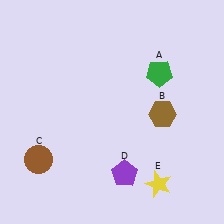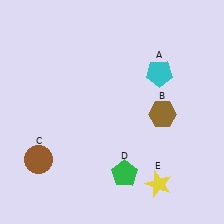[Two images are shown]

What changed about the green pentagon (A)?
In Image 1, A is green. In Image 2, it changed to cyan.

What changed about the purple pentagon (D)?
In Image 1, D is purple. In Image 2, it changed to green.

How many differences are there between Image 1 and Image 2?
There are 2 differences between the two images.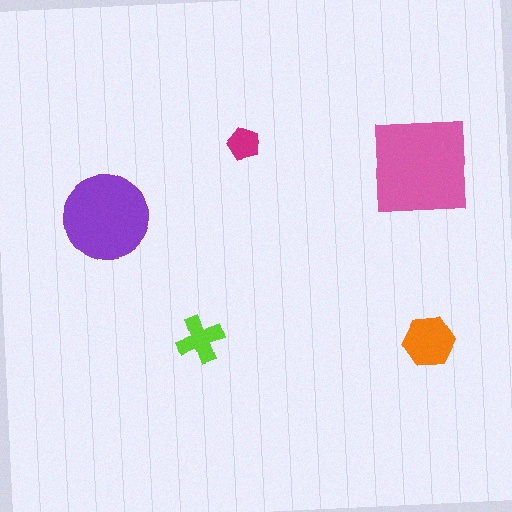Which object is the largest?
The pink square.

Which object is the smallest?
The magenta pentagon.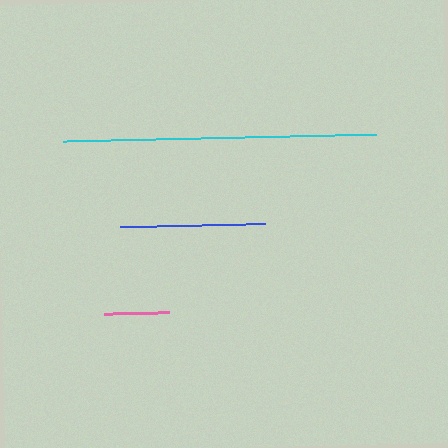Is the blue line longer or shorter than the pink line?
The blue line is longer than the pink line.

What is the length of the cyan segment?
The cyan segment is approximately 312 pixels long.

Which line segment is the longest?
The cyan line is the longest at approximately 312 pixels.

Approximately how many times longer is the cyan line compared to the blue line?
The cyan line is approximately 2.1 times the length of the blue line.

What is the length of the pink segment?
The pink segment is approximately 65 pixels long.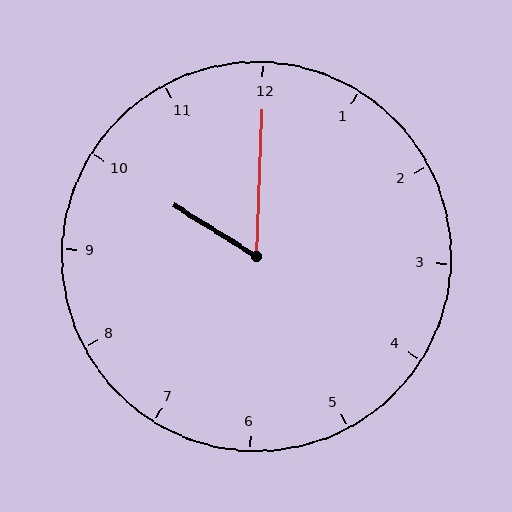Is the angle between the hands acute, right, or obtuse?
It is acute.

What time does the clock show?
10:00.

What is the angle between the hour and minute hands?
Approximately 60 degrees.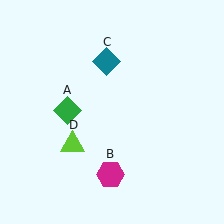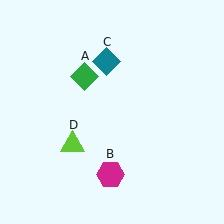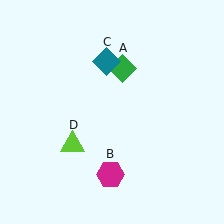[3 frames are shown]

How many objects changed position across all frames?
1 object changed position: green diamond (object A).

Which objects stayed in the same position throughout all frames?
Magenta hexagon (object B) and teal diamond (object C) and lime triangle (object D) remained stationary.